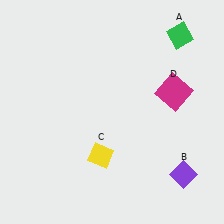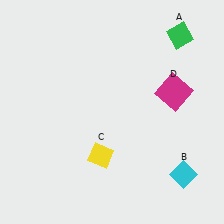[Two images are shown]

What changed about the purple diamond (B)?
In Image 1, B is purple. In Image 2, it changed to cyan.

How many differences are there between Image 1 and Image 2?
There is 1 difference between the two images.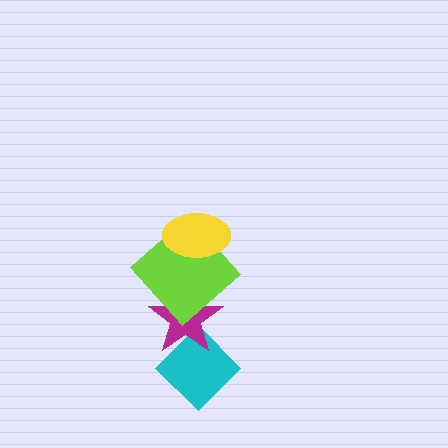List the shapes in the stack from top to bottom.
From top to bottom: the yellow ellipse, the lime diamond, the magenta star, the cyan diamond.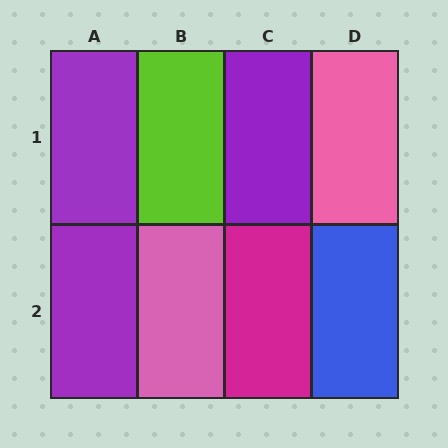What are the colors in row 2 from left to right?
Purple, pink, magenta, blue.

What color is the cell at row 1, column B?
Lime.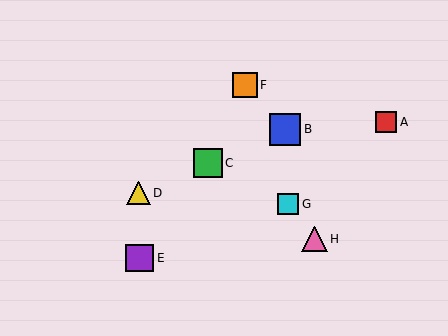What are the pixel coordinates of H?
Object H is at (315, 239).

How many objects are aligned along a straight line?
3 objects (B, C, D) are aligned along a straight line.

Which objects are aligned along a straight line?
Objects B, C, D are aligned along a straight line.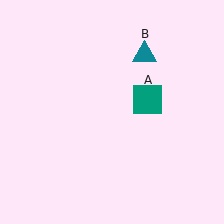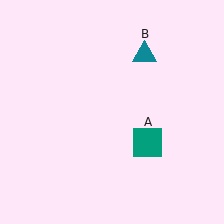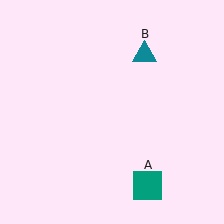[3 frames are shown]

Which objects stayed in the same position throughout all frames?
Teal triangle (object B) remained stationary.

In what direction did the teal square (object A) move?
The teal square (object A) moved down.